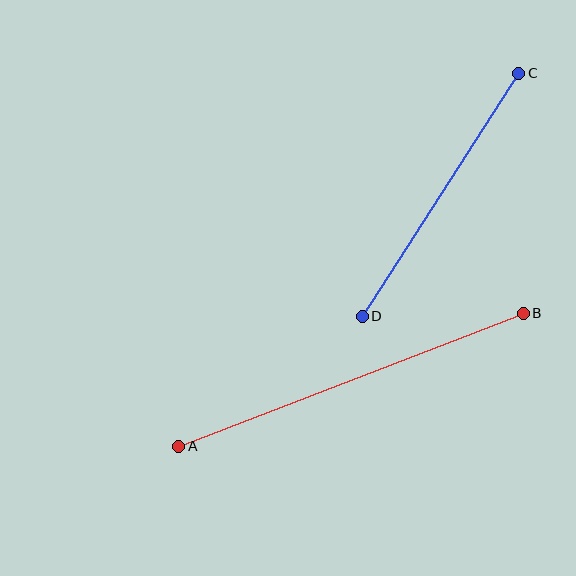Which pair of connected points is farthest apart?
Points A and B are farthest apart.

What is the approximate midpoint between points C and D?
The midpoint is at approximately (440, 195) pixels.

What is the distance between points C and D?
The distance is approximately 289 pixels.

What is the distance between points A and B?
The distance is approximately 369 pixels.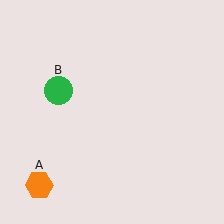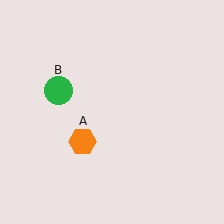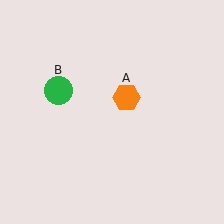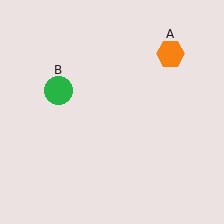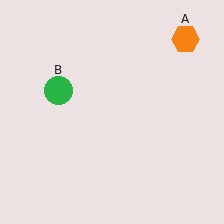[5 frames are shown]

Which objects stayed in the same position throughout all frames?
Green circle (object B) remained stationary.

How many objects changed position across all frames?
1 object changed position: orange hexagon (object A).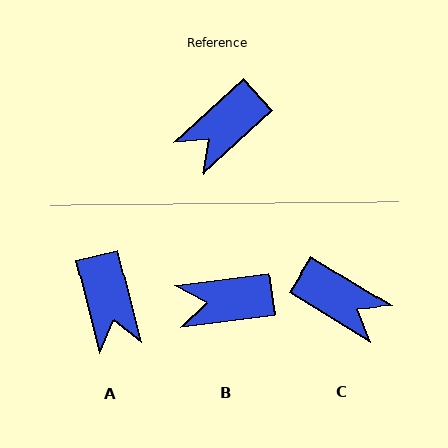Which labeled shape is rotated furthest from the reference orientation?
C, about 106 degrees away.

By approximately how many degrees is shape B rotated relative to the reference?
Approximately 35 degrees clockwise.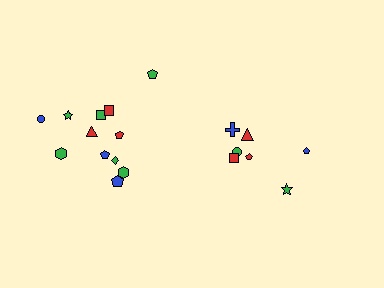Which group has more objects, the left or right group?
The left group.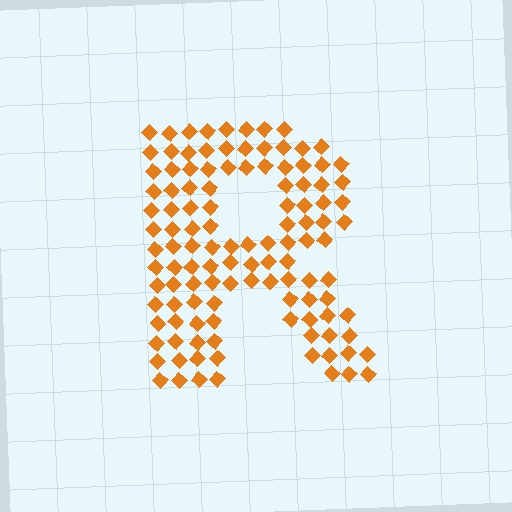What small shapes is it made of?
It is made of small diamonds.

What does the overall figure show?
The overall figure shows the letter R.